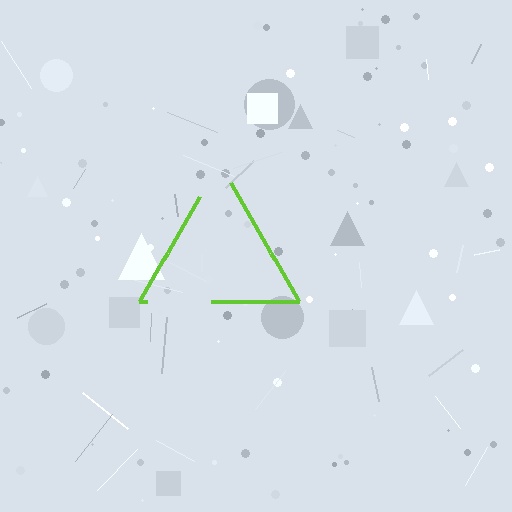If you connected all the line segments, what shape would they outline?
They would outline a triangle.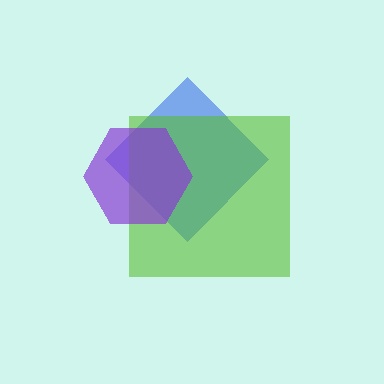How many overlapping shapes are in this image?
There are 3 overlapping shapes in the image.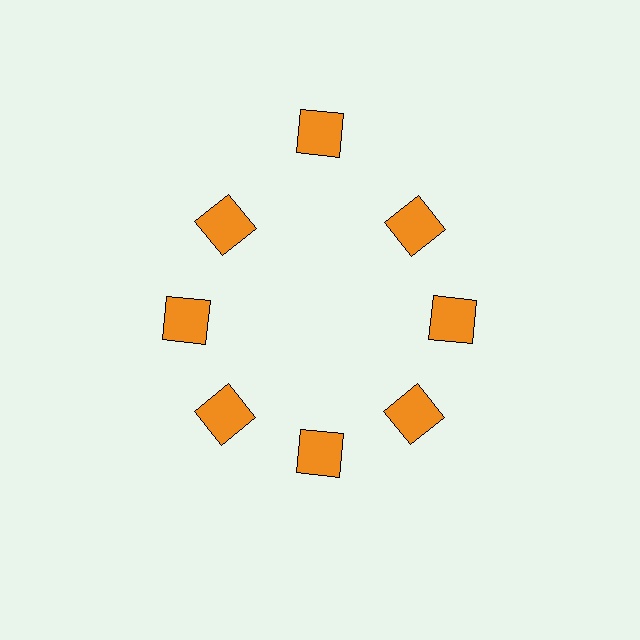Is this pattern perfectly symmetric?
No. The 8 orange squares are arranged in a ring, but one element near the 12 o'clock position is pushed outward from the center, breaking the 8-fold rotational symmetry.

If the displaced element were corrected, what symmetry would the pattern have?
It would have 8-fold rotational symmetry — the pattern would map onto itself every 45 degrees.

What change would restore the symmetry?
The symmetry would be restored by moving it inward, back onto the ring so that all 8 squares sit at equal angles and equal distance from the center.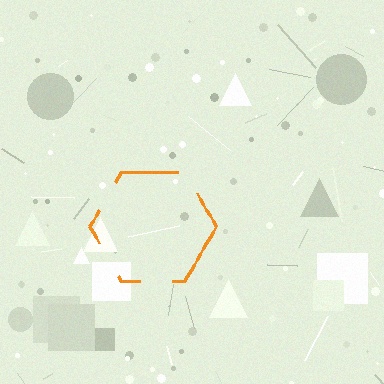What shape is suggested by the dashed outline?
The dashed outline suggests a hexagon.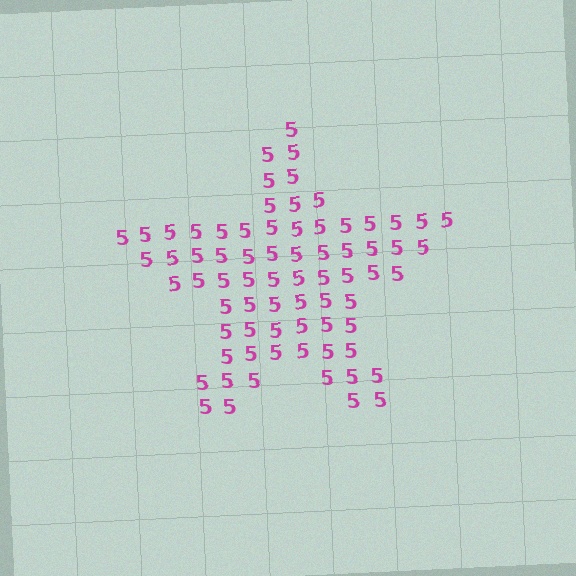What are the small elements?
The small elements are digit 5's.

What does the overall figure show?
The overall figure shows a star.